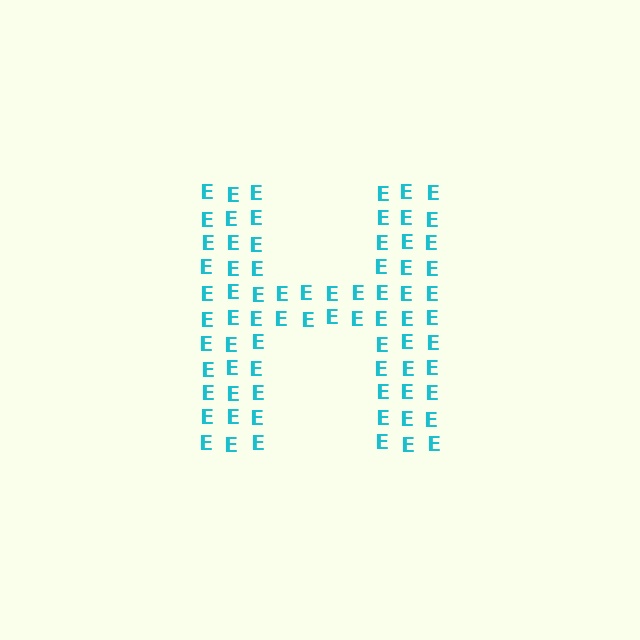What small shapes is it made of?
It is made of small letter E's.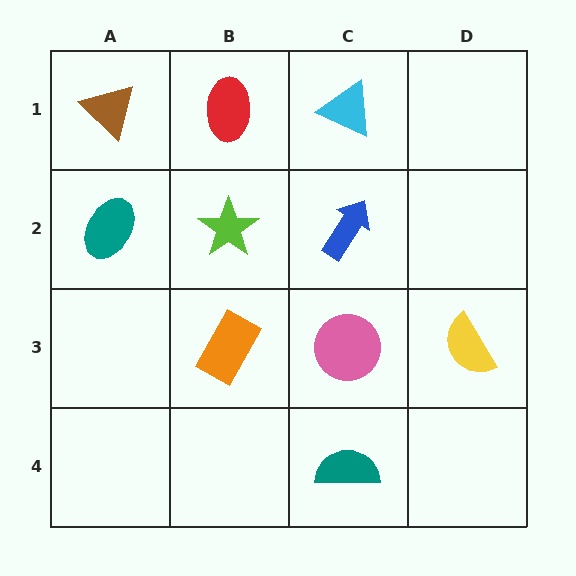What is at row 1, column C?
A cyan triangle.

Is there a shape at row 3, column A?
No, that cell is empty.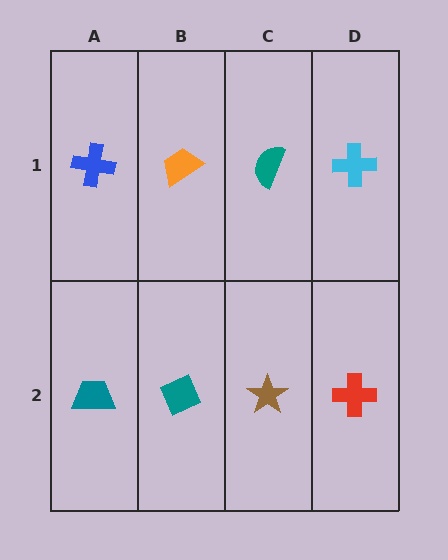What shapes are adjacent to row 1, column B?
A teal diamond (row 2, column B), a blue cross (row 1, column A), a teal semicircle (row 1, column C).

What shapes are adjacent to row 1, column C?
A brown star (row 2, column C), an orange trapezoid (row 1, column B), a cyan cross (row 1, column D).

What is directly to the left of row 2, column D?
A brown star.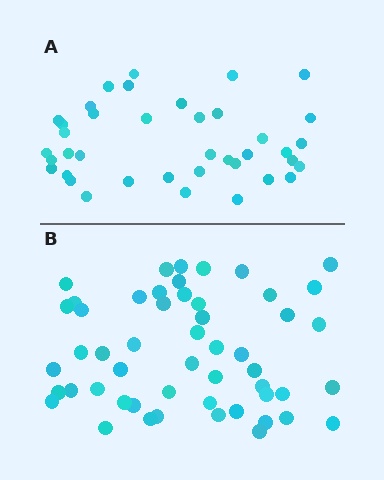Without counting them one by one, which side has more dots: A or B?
Region B (the bottom region) has more dots.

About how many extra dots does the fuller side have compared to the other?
Region B has approximately 15 more dots than region A.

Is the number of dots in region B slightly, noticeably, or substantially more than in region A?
Region B has noticeably more, but not dramatically so. The ratio is roughly 1.3 to 1.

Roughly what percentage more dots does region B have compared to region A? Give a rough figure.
About 35% more.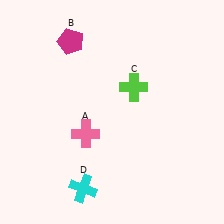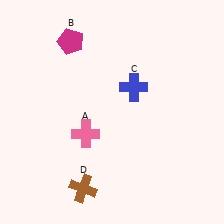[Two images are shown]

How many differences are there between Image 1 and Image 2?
There are 2 differences between the two images.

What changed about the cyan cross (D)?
In Image 1, D is cyan. In Image 2, it changed to brown.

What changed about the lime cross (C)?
In Image 1, C is lime. In Image 2, it changed to blue.